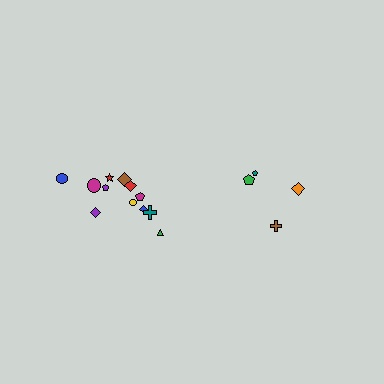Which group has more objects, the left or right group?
The left group.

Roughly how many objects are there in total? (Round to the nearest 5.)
Roughly 15 objects in total.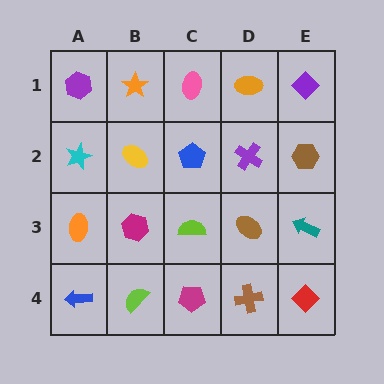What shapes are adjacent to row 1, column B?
A yellow ellipse (row 2, column B), a purple hexagon (row 1, column A), a pink ellipse (row 1, column C).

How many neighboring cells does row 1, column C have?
3.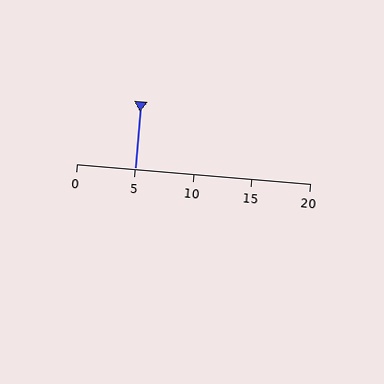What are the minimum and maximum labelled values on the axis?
The axis runs from 0 to 20.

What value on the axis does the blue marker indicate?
The marker indicates approximately 5.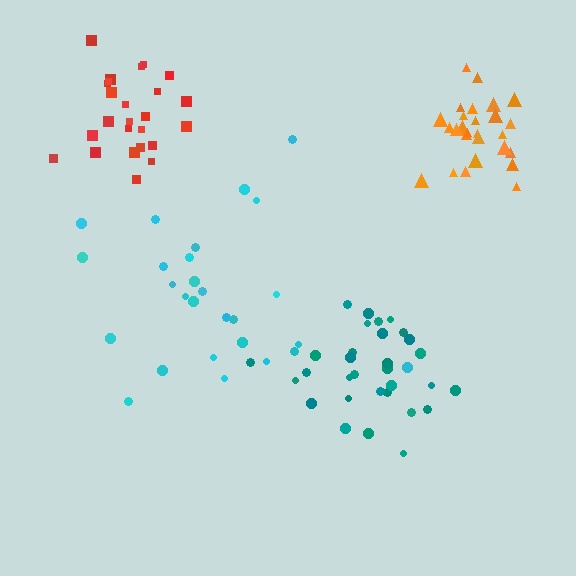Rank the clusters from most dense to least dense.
orange, red, teal, cyan.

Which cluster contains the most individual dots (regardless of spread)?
Teal (31).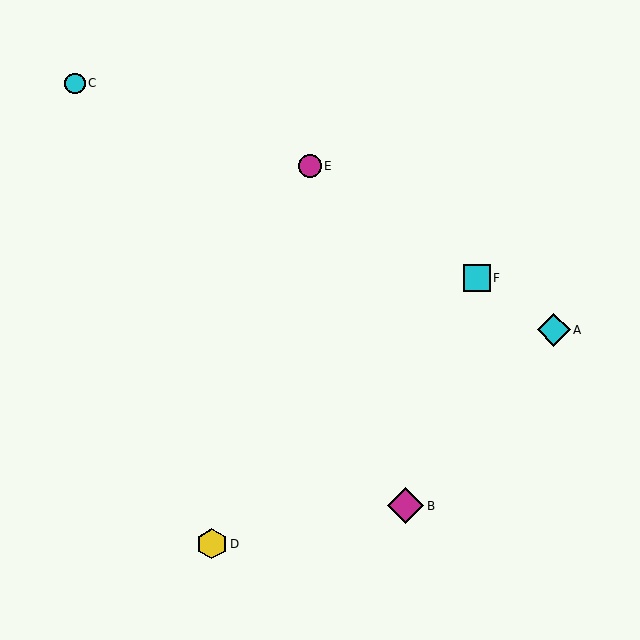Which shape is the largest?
The magenta diamond (labeled B) is the largest.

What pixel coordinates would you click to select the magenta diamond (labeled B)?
Click at (406, 506) to select the magenta diamond B.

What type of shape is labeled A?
Shape A is a cyan diamond.